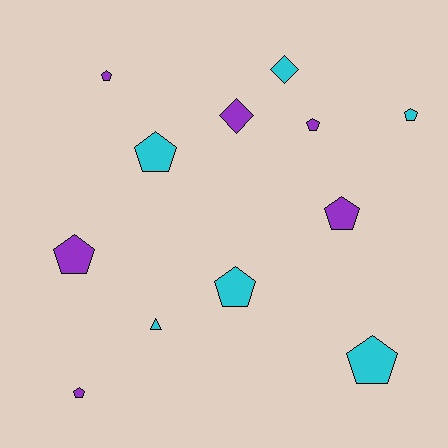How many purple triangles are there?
There are no purple triangles.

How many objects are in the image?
There are 12 objects.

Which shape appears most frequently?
Pentagon, with 9 objects.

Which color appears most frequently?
Purple, with 6 objects.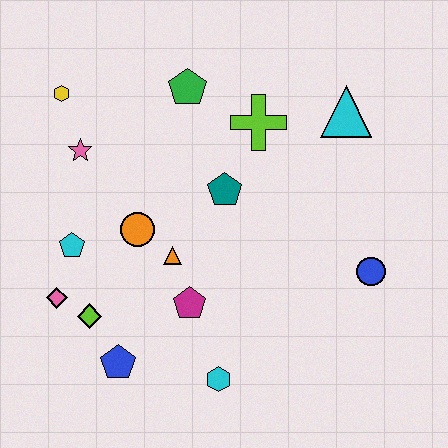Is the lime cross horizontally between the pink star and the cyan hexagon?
No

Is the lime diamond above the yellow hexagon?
No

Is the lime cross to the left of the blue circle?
Yes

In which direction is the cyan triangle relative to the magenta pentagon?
The cyan triangle is above the magenta pentagon.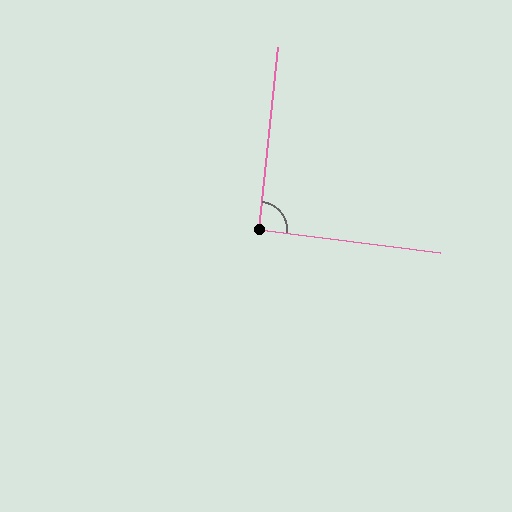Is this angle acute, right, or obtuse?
It is approximately a right angle.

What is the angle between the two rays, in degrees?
Approximately 91 degrees.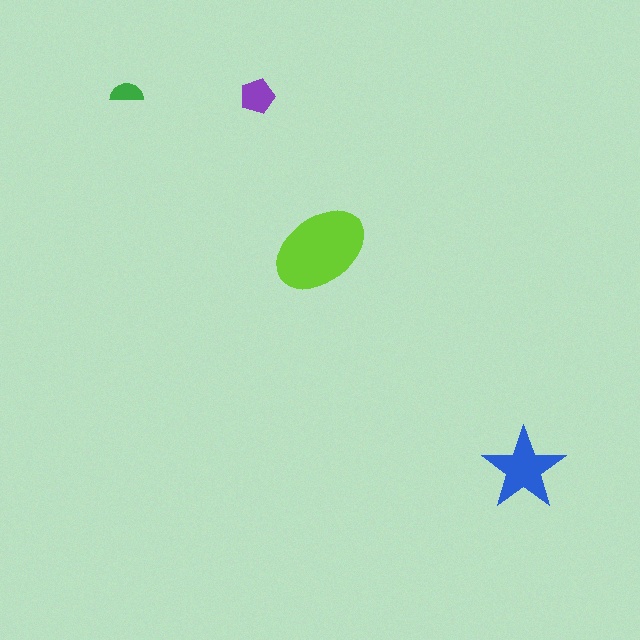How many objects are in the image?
There are 4 objects in the image.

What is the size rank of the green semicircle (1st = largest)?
4th.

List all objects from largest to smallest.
The lime ellipse, the blue star, the purple pentagon, the green semicircle.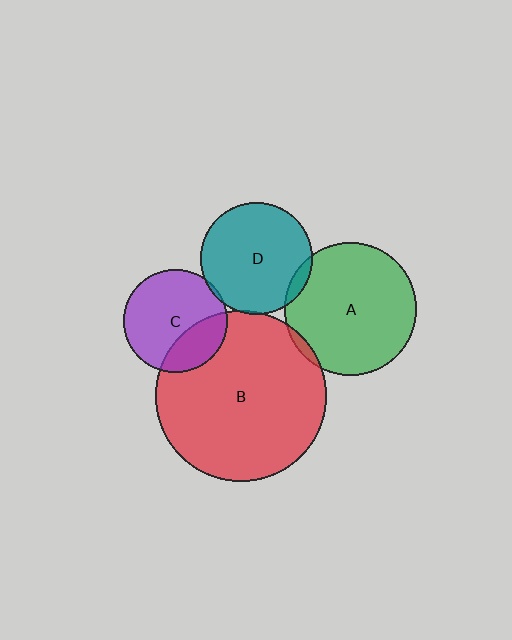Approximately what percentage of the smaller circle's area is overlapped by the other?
Approximately 5%.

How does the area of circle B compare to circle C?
Approximately 2.7 times.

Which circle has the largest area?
Circle B (red).